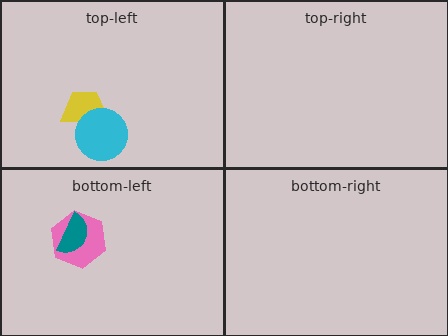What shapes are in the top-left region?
The yellow trapezoid, the cyan circle.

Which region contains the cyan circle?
The top-left region.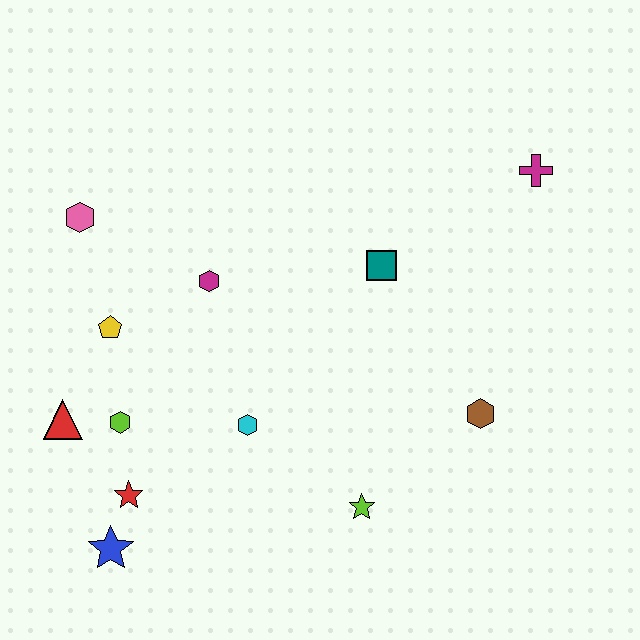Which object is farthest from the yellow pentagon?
The magenta cross is farthest from the yellow pentagon.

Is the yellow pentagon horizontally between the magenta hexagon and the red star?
No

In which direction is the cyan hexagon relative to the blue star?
The cyan hexagon is to the right of the blue star.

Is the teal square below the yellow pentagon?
No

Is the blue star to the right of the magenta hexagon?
No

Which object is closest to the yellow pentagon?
The lime hexagon is closest to the yellow pentagon.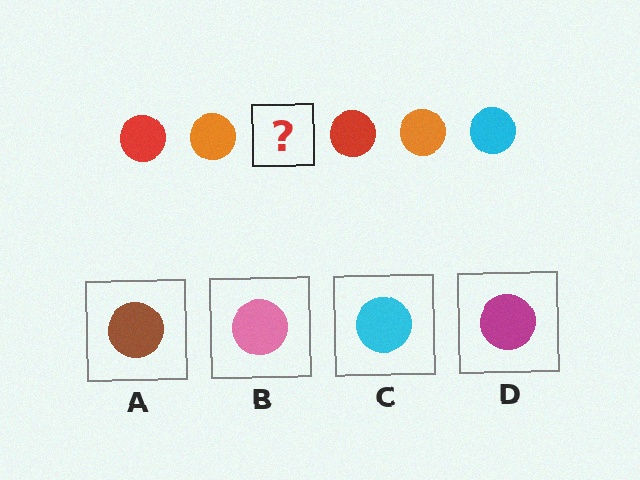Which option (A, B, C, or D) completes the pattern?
C.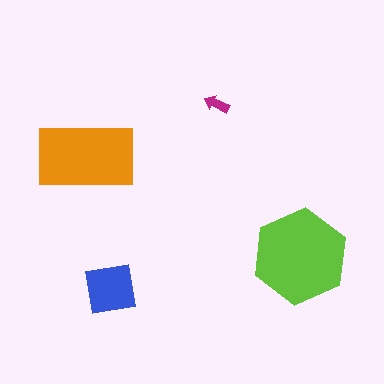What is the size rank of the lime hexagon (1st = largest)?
1st.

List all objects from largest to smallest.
The lime hexagon, the orange rectangle, the blue square, the magenta arrow.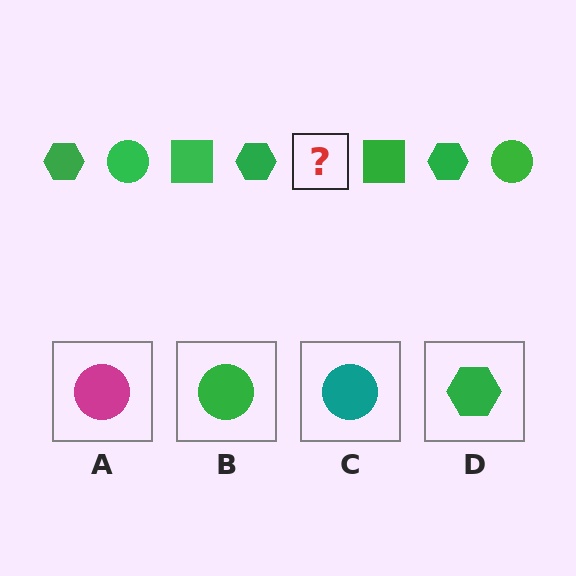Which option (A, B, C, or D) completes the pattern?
B.